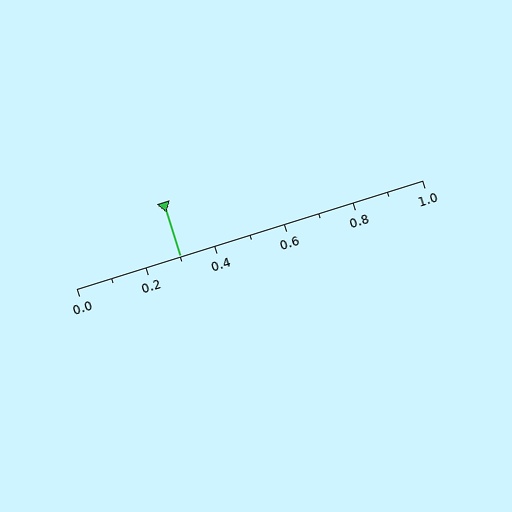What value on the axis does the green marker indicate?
The marker indicates approximately 0.3.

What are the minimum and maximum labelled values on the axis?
The axis runs from 0.0 to 1.0.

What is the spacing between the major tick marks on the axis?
The major ticks are spaced 0.2 apart.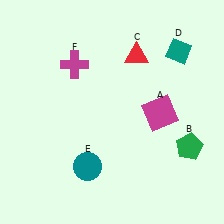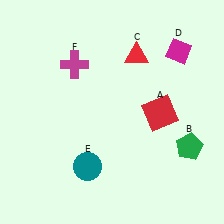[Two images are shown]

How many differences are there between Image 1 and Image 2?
There are 2 differences between the two images.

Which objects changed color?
A changed from magenta to red. D changed from teal to magenta.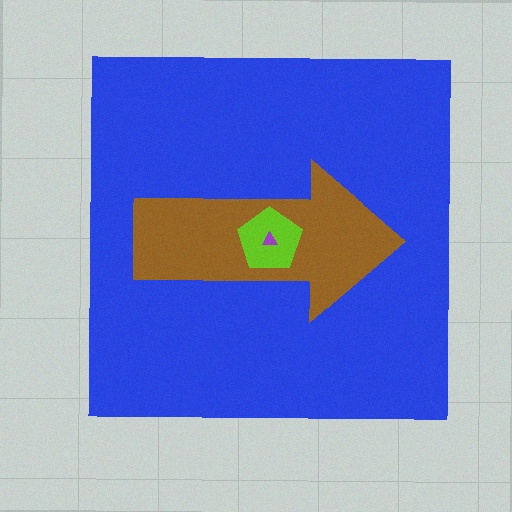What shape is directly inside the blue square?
The brown arrow.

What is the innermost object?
The purple triangle.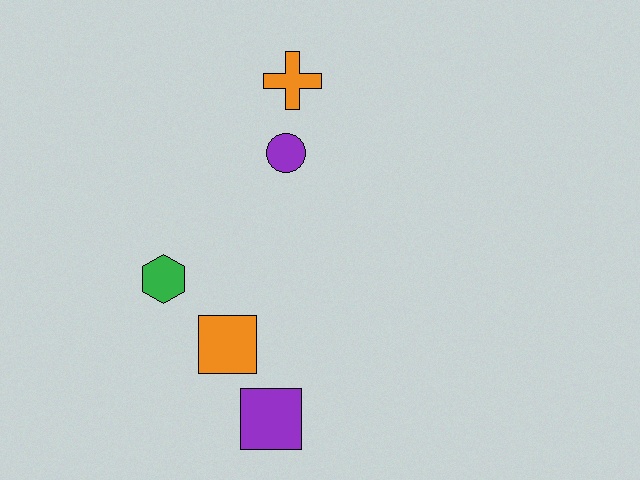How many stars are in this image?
There are no stars.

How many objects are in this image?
There are 5 objects.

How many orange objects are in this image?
There are 2 orange objects.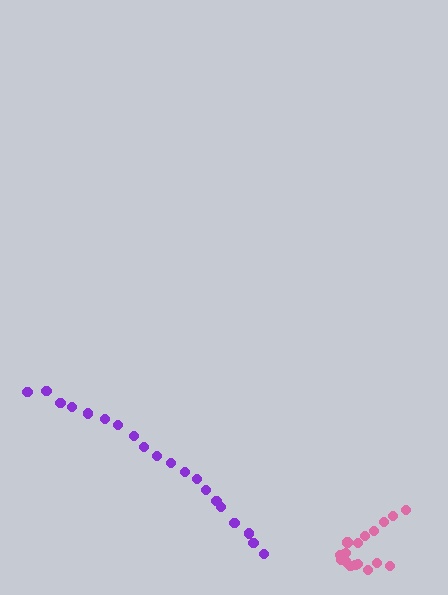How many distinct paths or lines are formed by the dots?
There are 2 distinct paths.